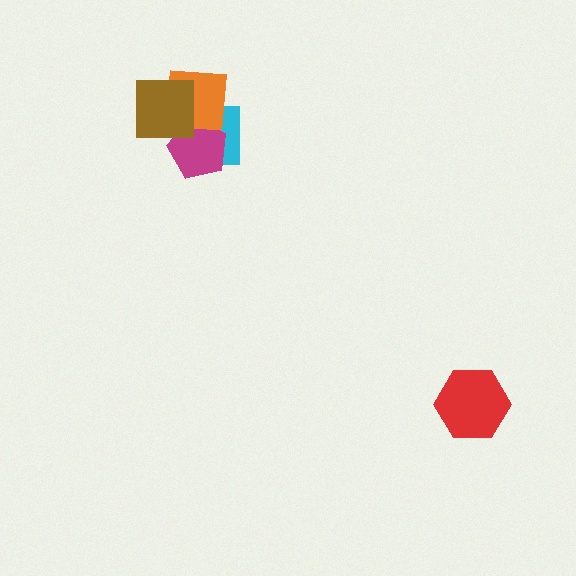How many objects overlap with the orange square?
3 objects overlap with the orange square.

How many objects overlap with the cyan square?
2 objects overlap with the cyan square.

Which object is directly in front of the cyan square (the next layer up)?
The magenta pentagon is directly in front of the cyan square.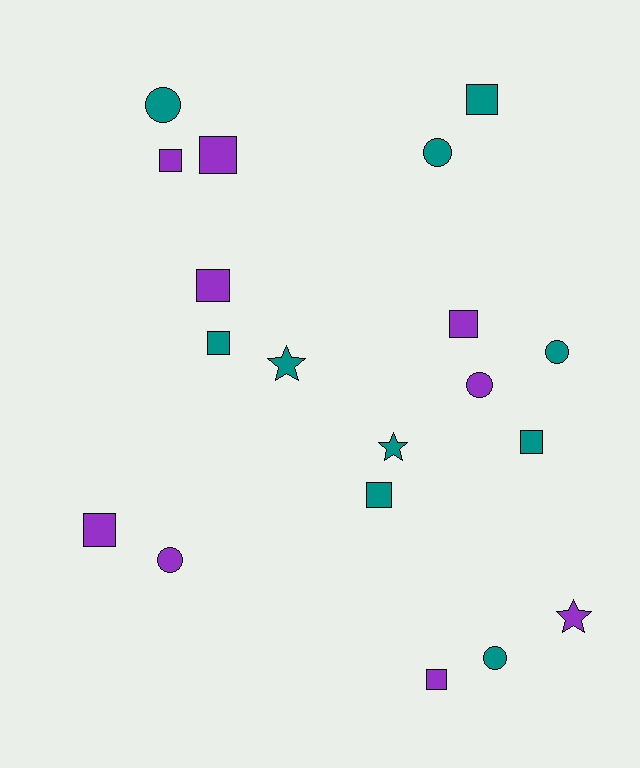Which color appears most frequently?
Teal, with 10 objects.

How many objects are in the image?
There are 19 objects.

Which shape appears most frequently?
Square, with 10 objects.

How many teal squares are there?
There are 4 teal squares.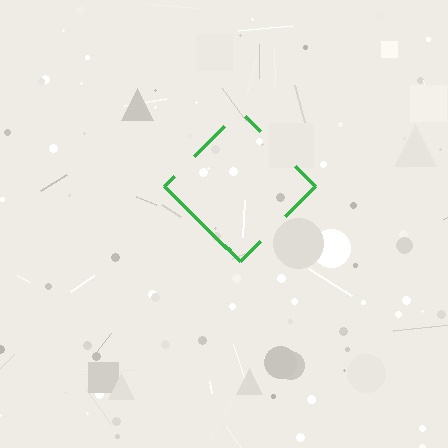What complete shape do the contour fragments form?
The contour fragments form a diamond.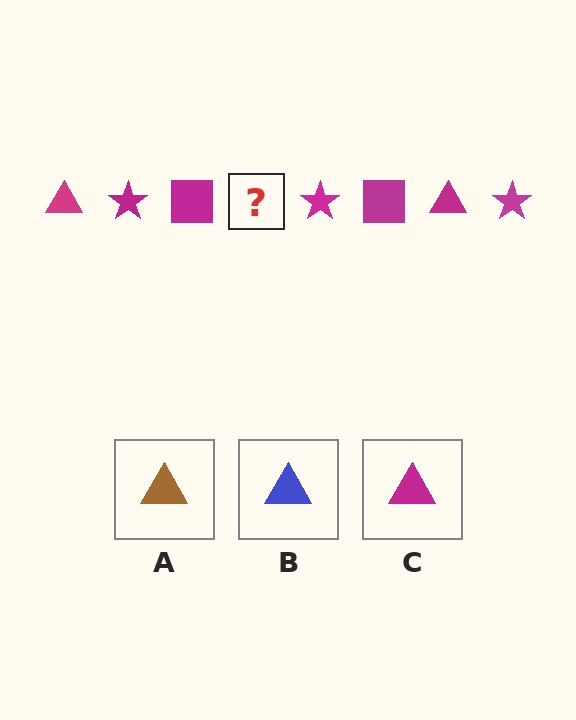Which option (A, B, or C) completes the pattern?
C.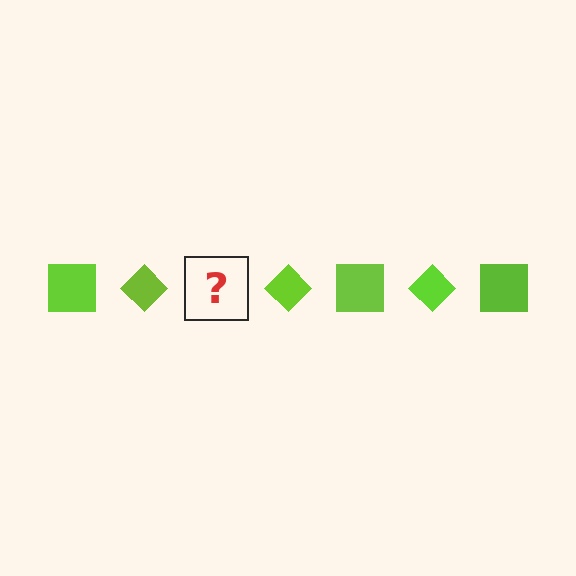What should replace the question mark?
The question mark should be replaced with a lime square.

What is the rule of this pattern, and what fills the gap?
The rule is that the pattern cycles through square, diamond shapes in lime. The gap should be filled with a lime square.